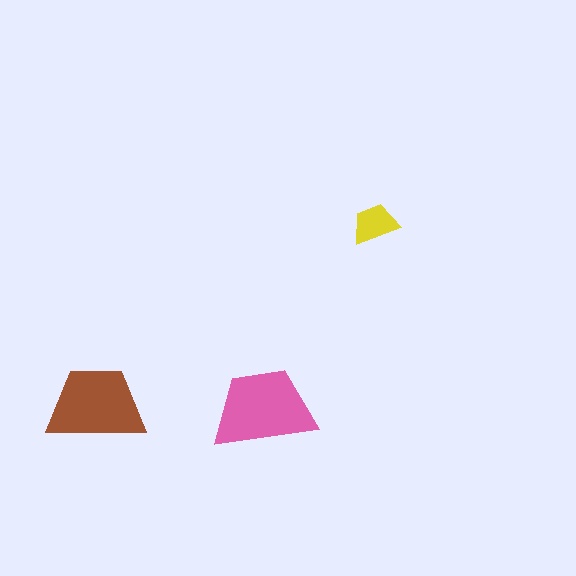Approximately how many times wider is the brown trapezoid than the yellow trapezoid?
About 2 times wider.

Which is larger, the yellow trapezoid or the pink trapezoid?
The pink one.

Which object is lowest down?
The pink trapezoid is bottommost.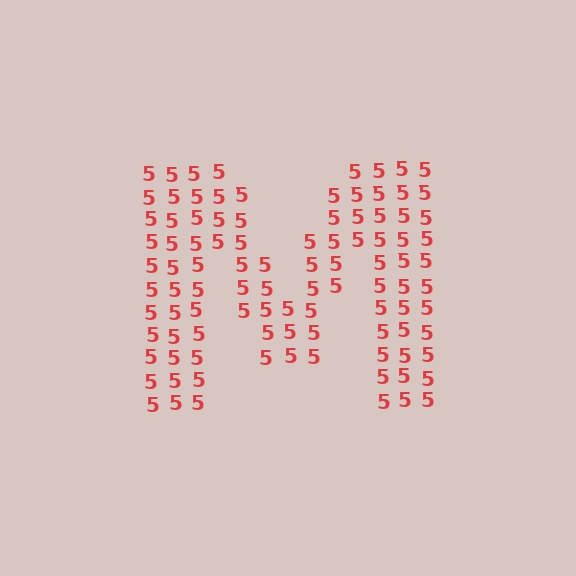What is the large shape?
The large shape is the letter M.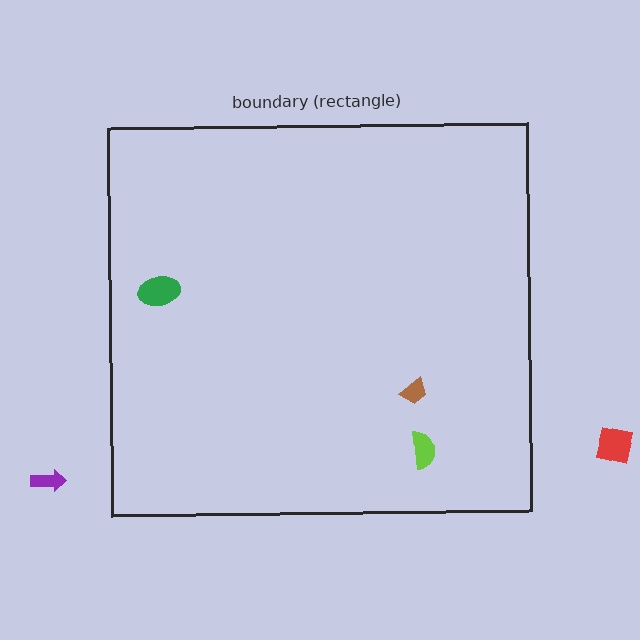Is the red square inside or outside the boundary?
Outside.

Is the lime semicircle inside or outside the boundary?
Inside.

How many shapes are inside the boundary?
3 inside, 2 outside.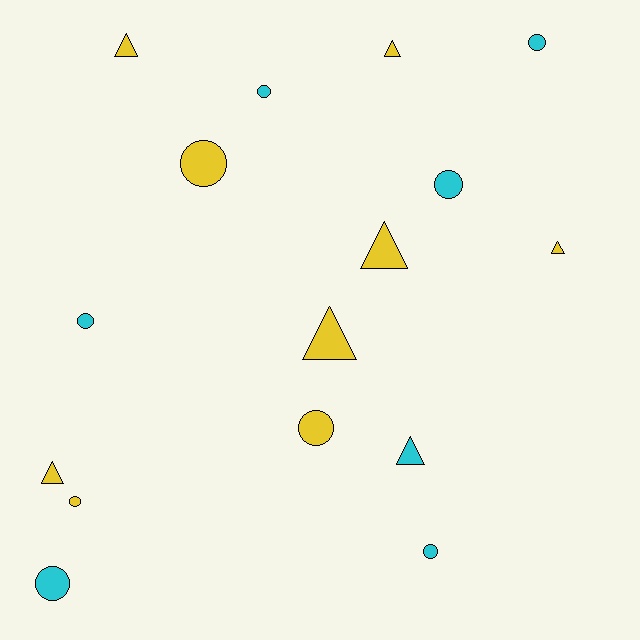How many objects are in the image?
There are 16 objects.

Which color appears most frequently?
Yellow, with 9 objects.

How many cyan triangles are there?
There is 1 cyan triangle.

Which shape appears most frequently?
Circle, with 9 objects.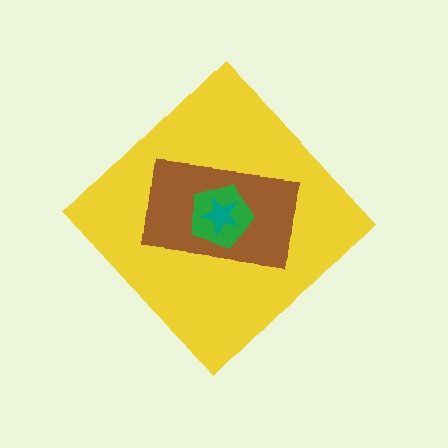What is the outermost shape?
The yellow diamond.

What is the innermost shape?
The teal star.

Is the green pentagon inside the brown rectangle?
Yes.